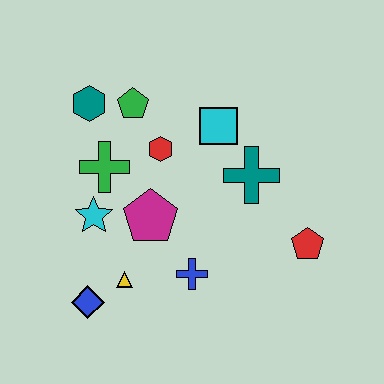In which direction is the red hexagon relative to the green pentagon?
The red hexagon is below the green pentagon.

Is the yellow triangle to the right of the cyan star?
Yes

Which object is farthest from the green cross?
The red pentagon is farthest from the green cross.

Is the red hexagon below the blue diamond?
No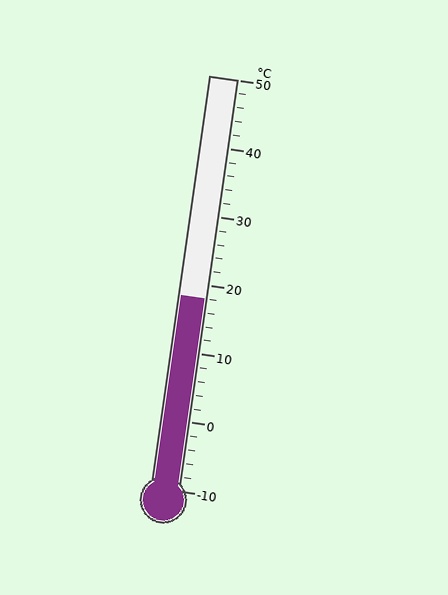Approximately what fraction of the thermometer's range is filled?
The thermometer is filled to approximately 45% of its range.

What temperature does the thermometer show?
The thermometer shows approximately 18°C.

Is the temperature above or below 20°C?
The temperature is below 20°C.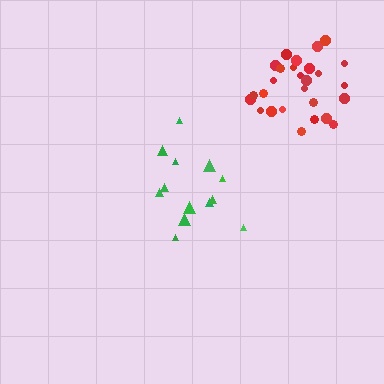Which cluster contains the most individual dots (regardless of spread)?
Red (27).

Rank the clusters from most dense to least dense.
green, red.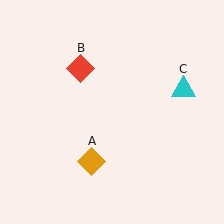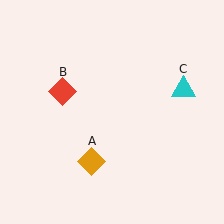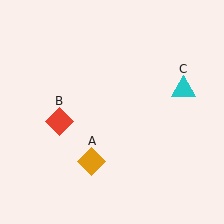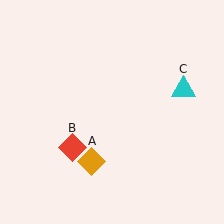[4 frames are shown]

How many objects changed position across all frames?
1 object changed position: red diamond (object B).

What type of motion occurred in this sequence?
The red diamond (object B) rotated counterclockwise around the center of the scene.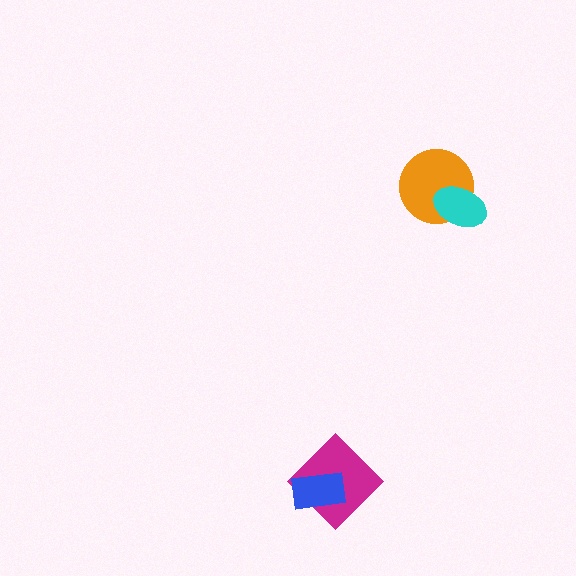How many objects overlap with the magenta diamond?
1 object overlaps with the magenta diamond.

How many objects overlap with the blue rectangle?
1 object overlaps with the blue rectangle.